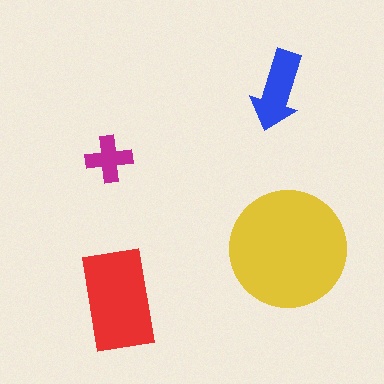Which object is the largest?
The yellow circle.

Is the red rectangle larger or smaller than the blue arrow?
Larger.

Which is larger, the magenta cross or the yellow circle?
The yellow circle.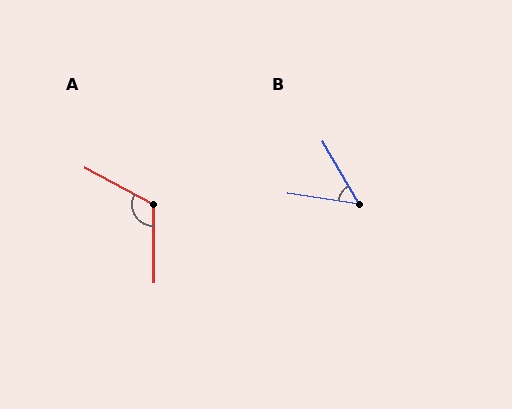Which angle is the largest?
A, at approximately 119 degrees.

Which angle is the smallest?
B, at approximately 51 degrees.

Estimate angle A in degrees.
Approximately 119 degrees.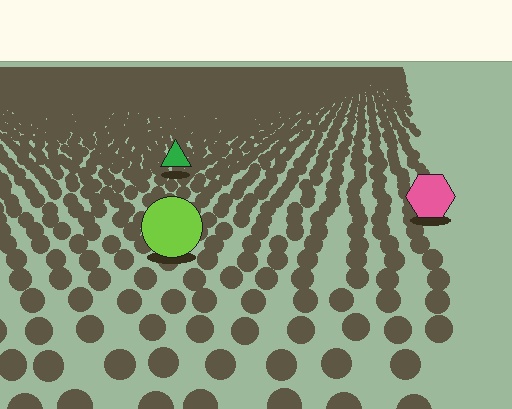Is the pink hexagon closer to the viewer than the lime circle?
No. The lime circle is closer — you can tell from the texture gradient: the ground texture is coarser near it.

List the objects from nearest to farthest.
From nearest to farthest: the lime circle, the pink hexagon, the green triangle.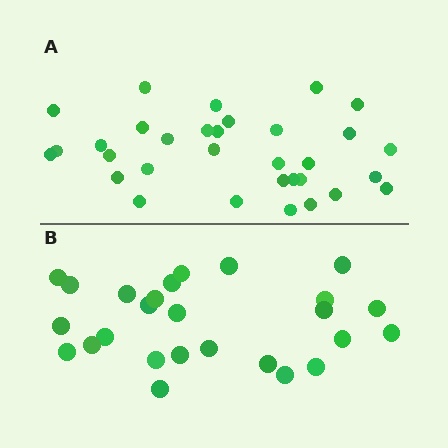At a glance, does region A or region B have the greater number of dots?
Region A (the top region) has more dots.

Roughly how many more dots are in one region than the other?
Region A has about 6 more dots than region B.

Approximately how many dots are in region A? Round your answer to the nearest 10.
About 30 dots. (The exact count is 32, which rounds to 30.)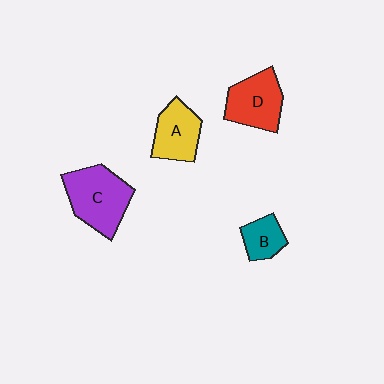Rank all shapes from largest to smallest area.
From largest to smallest: C (purple), D (red), A (yellow), B (teal).